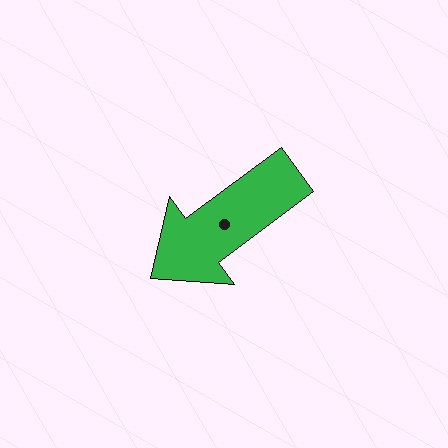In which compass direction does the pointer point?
Southwest.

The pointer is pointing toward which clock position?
Roughly 8 o'clock.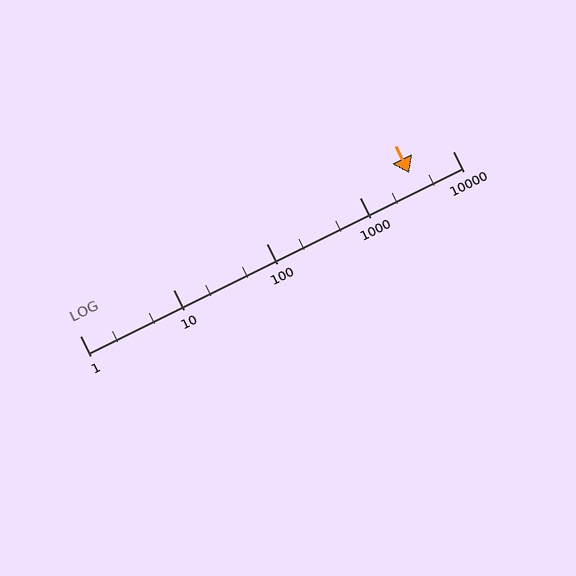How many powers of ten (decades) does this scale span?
The scale spans 4 decades, from 1 to 10000.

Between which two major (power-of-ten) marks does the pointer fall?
The pointer is between 1000 and 10000.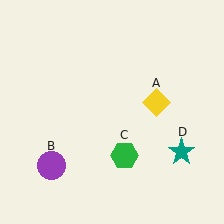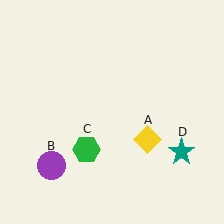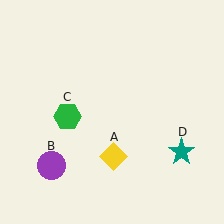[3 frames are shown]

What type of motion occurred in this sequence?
The yellow diamond (object A), green hexagon (object C) rotated clockwise around the center of the scene.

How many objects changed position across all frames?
2 objects changed position: yellow diamond (object A), green hexagon (object C).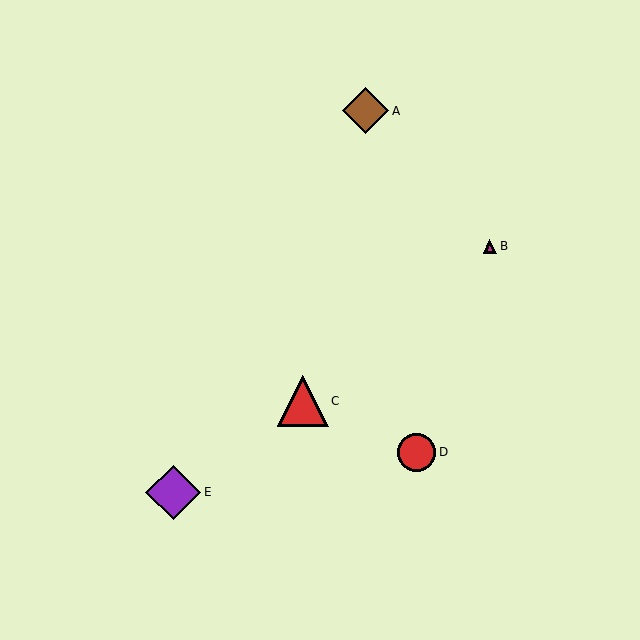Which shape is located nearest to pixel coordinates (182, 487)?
The purple diamond (labeled E) at (173, 492) is nearest to that location.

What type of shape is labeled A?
Shape A is a brown diamond.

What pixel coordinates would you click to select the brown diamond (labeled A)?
Click at (366, 111) to select the brown diamond A.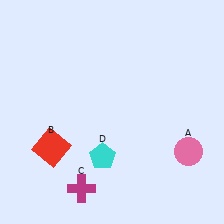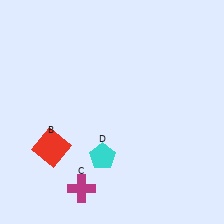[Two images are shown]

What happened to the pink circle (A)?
The pink circle (A) was removed in Image 2. It was in the bottom-right area of Image 1.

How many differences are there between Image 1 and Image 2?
There is 1 difference between the two images.